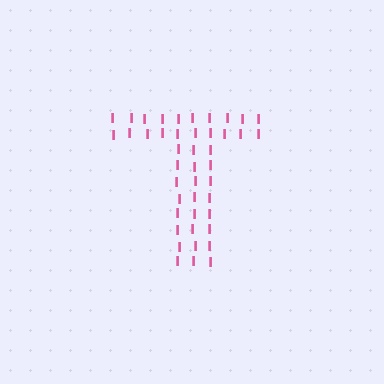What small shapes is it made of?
It is made of small letter I's.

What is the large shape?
The large shape is the letter T.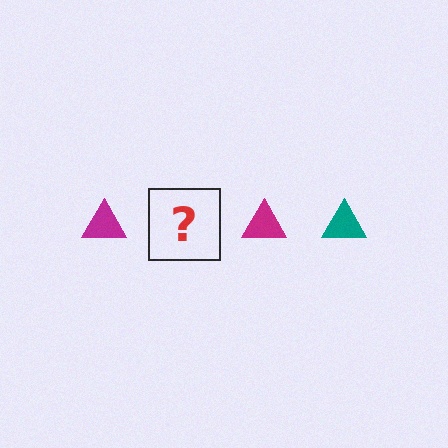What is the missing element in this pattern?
The missing element is a teal triangle.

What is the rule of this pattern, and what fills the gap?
The rule is that the pattern cycles through magenta, teal triangles. The gap should be filled with a teal triangle.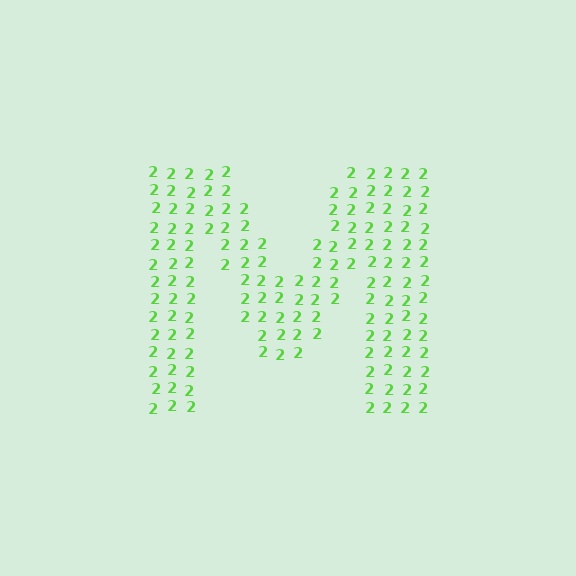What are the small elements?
The small elements are digit 2's.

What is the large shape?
The large shape is the letter M.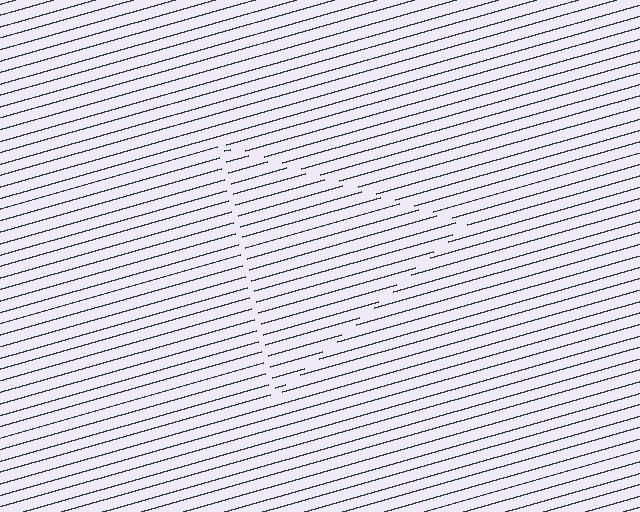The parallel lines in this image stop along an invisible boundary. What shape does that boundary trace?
An illusory triangle. The interior of the shape contains the same grating, shifted by half a period — the contour is defined by the phase discontinuity where line-ends from the inner and outer gratings abut.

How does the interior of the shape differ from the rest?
The interior of the shape contains the same grating, shifted by half a period — the contour is defined by the phase discontinuity where line-ends from the inner and outer gratings abut.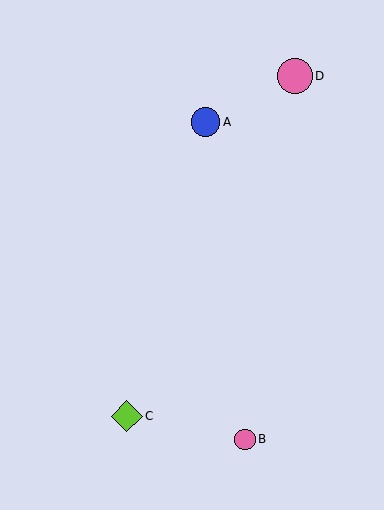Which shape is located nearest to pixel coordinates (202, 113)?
The blue circle (labeled A) at (206, 122) is nearest to that location.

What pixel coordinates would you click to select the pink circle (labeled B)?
Click at (245, 439) to select the pink circle B.